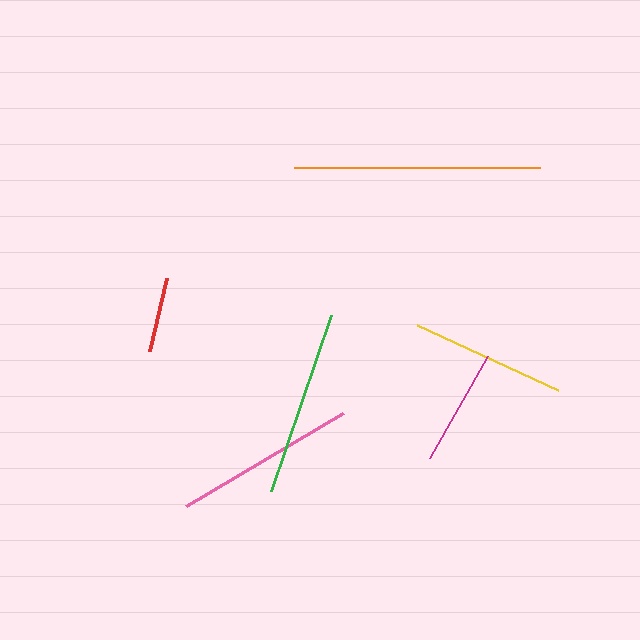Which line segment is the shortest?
The red line is the shortest at approximately 74 pixels.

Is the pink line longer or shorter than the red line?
The pink line is longer than the red line.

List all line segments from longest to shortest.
From longest to shortest: orange, green, pink, yellow, magenta, red.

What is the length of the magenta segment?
The magenta segment is approximately 117 pixels long.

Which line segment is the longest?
The orange line is the longest at approximately 246 pixels.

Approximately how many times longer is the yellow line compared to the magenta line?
The yellow line is approximately 1.3 times the length of the magenta line.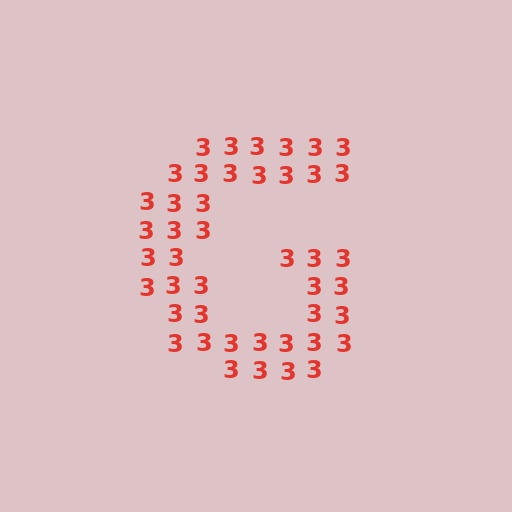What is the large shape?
The large shape is the letter G.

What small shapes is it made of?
It is made of small digit 3's.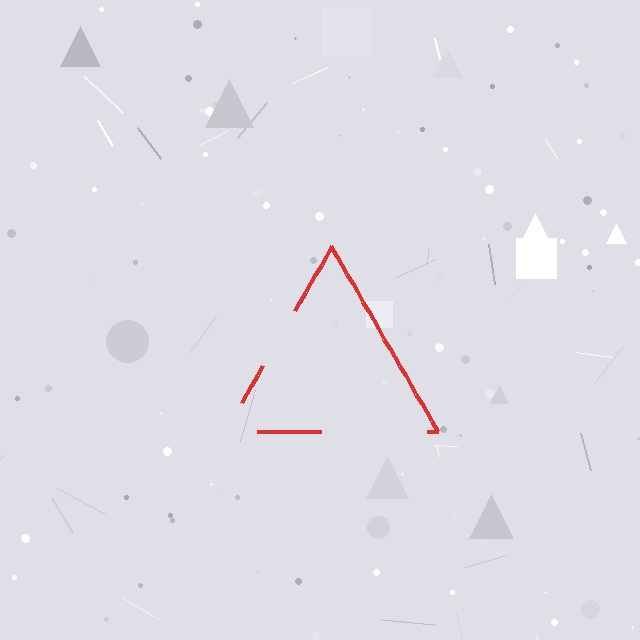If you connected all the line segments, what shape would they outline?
They would outline a triangle.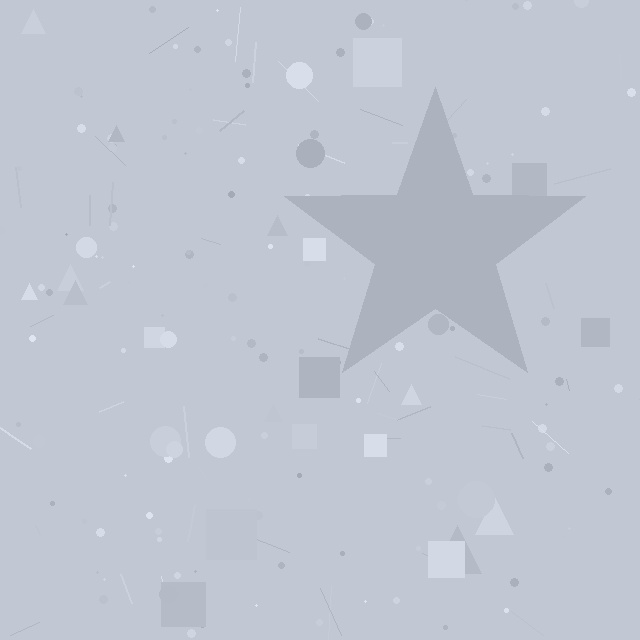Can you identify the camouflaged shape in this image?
The camouflaged shape is a star.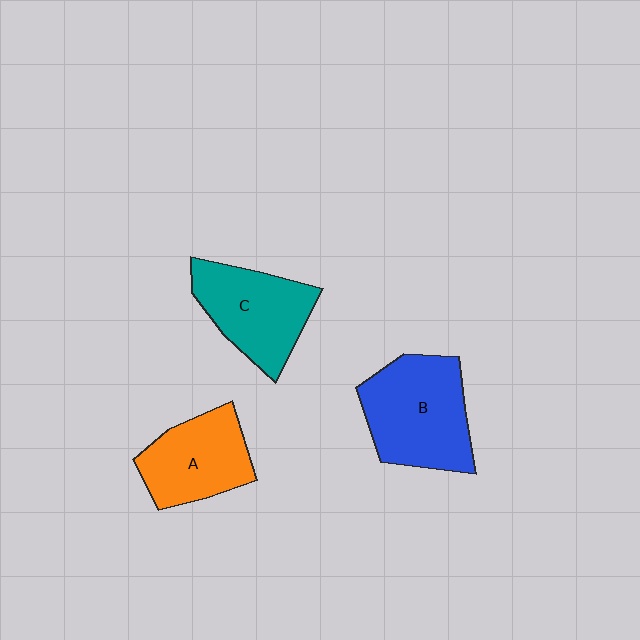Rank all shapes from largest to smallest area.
From largest to smallest: B (blue), C (teal), A (orange).